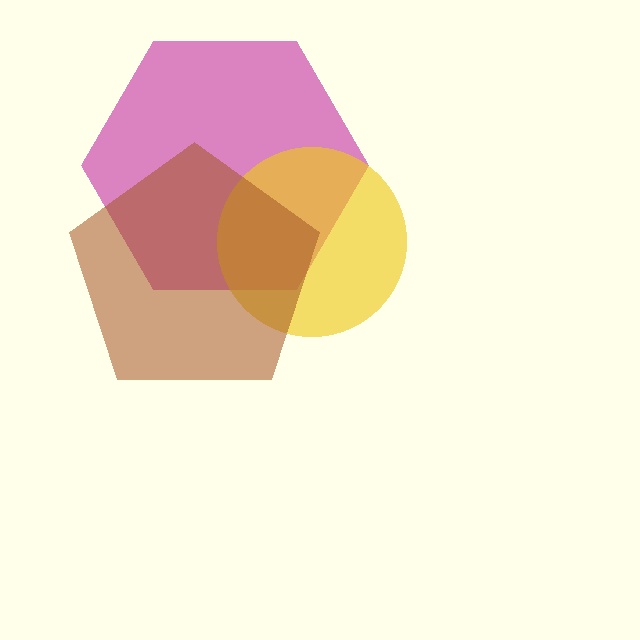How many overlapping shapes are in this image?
There are 3 overlapping shapes in the image.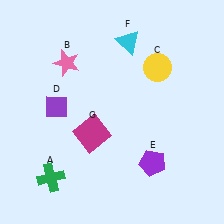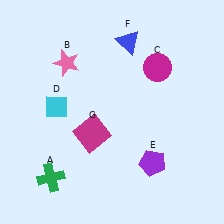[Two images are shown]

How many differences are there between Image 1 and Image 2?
There are 3 differences between the two images.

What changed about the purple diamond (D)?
In Image 1, D is purple. In Image 2, it changed to cyan.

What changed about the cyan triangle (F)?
In Image 1, F is cyan. In Image 2, it changed to blue.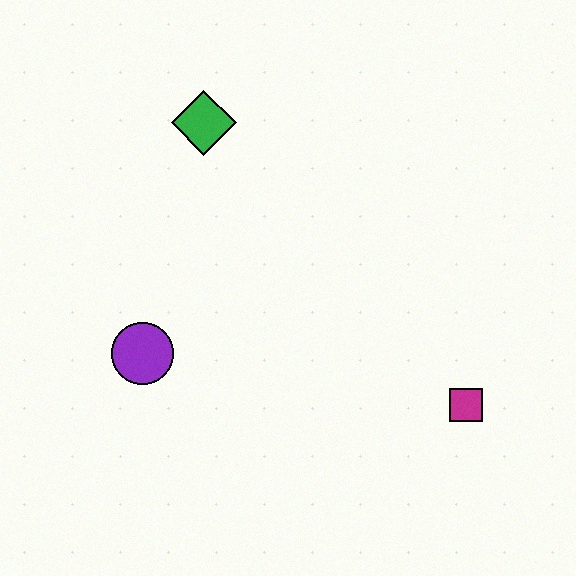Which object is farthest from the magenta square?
The green diamond is farthest from the magenta square.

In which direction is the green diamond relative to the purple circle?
The green diamond is above the purple circle.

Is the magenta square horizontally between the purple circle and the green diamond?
No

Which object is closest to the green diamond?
The purple circle is closest to the green diamond.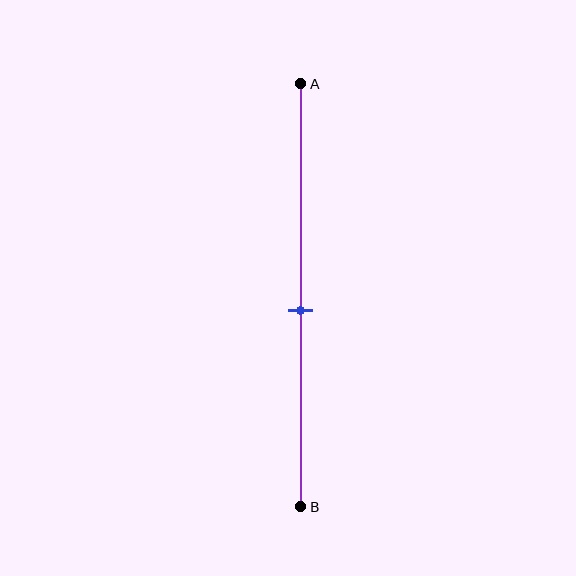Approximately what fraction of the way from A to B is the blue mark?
The blue mark is approximately 55% of the way from A to B.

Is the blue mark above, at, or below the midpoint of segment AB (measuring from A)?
The blue mark is below the midpoint of segment AB.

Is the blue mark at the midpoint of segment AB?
No, the mark is at about 55% from A, not at the 50% midpoint.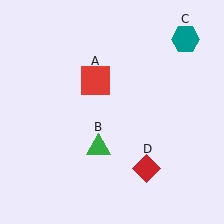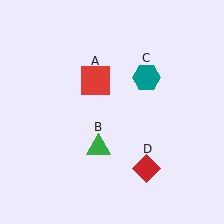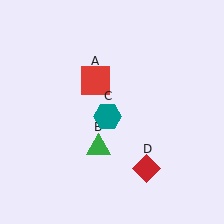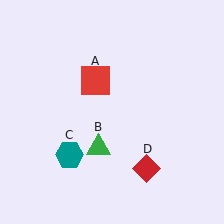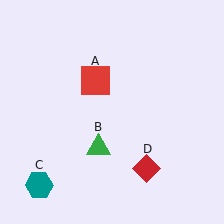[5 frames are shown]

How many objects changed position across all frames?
1 object changed position: teal hexagon (object C).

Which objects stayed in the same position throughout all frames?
Red square (object A) and green triangle (object B) and red diamond (object D) remained stationary.